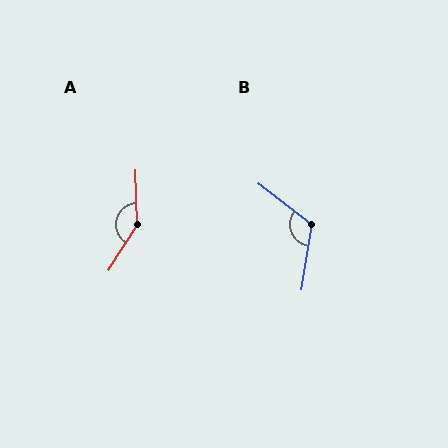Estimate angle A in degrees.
Approximately 145 degrees.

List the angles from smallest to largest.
B (119°), A (145°).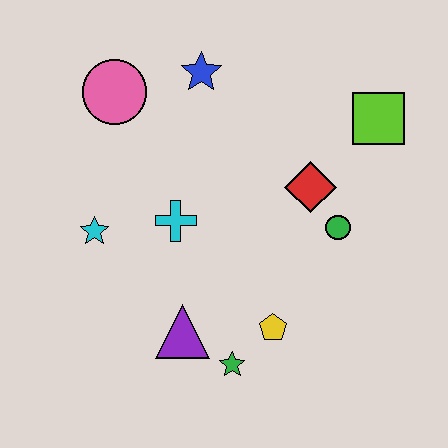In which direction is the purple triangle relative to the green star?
The purple triangle is to the left of the green star.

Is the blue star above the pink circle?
Yes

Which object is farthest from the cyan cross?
The lime square is farthest from the cyan cross.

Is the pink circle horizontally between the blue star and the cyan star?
Yes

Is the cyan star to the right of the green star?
No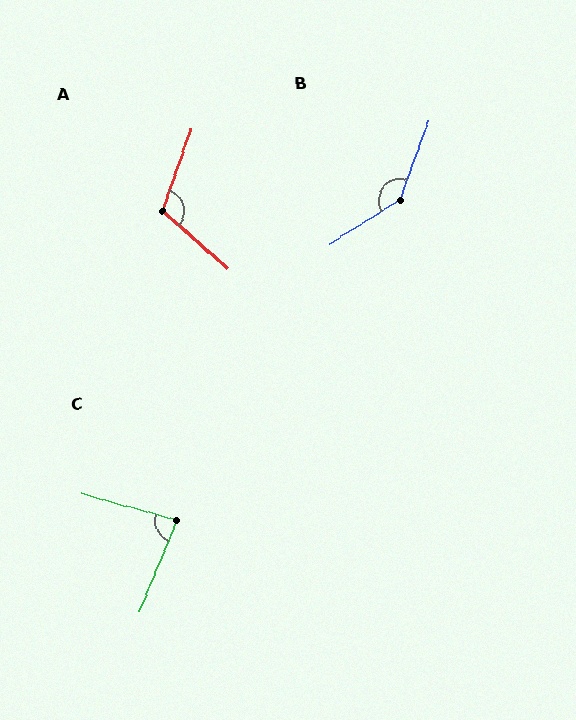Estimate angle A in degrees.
Approximately 112 degrees.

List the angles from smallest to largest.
C (83°), A (112°), B (142°).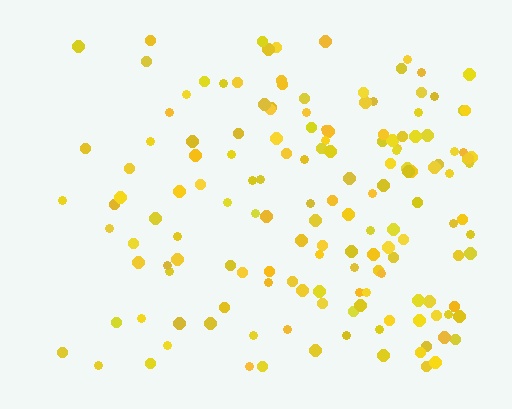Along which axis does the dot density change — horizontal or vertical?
Horizontal.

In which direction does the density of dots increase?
From left to right, with the right side densest.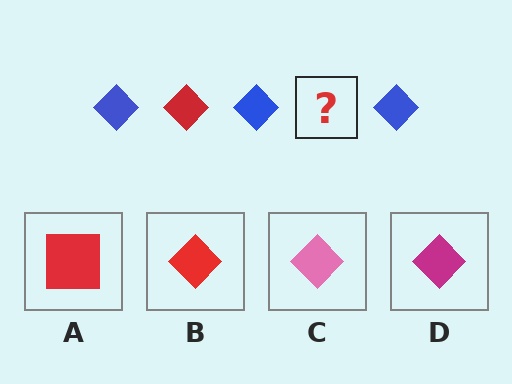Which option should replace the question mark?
Option B.